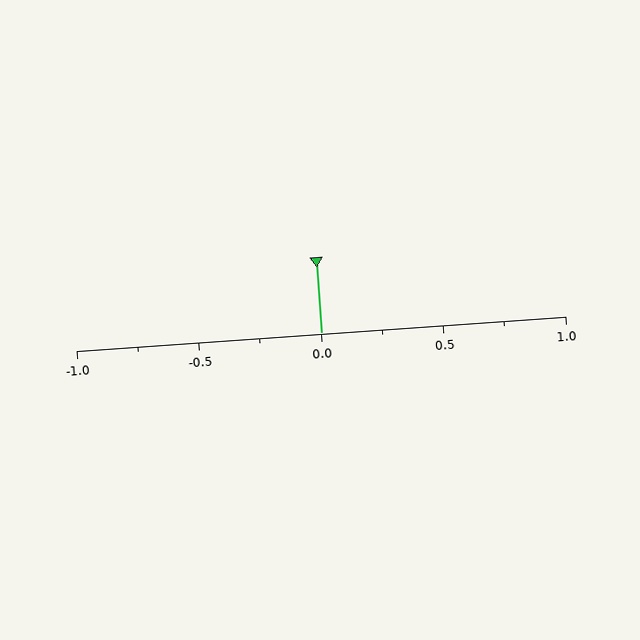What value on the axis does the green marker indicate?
The marker indicates approximately 0.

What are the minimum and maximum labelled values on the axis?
The axis runs from -1.0 to 1.0.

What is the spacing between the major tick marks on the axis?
The major ticks are spaced 0.5 apart.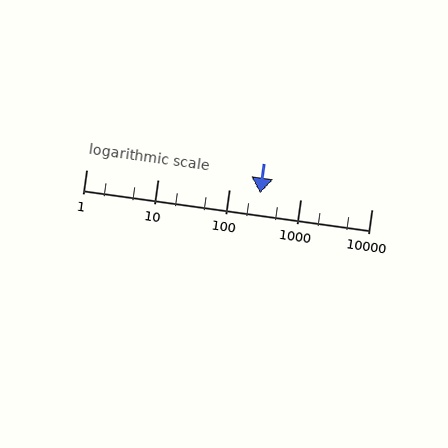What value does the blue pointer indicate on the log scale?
The pointer indicates approximately 270.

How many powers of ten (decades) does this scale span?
The scale spans 4 decades, from 1 to 10000.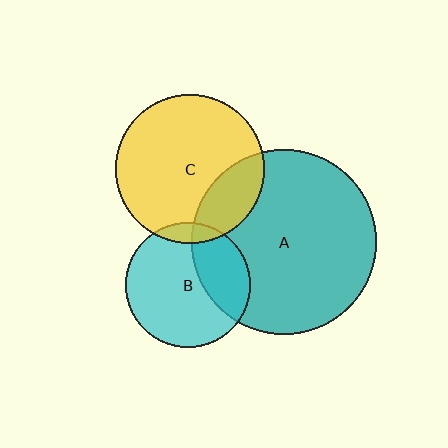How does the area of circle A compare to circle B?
Approximately 2.2 times.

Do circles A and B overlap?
Yes.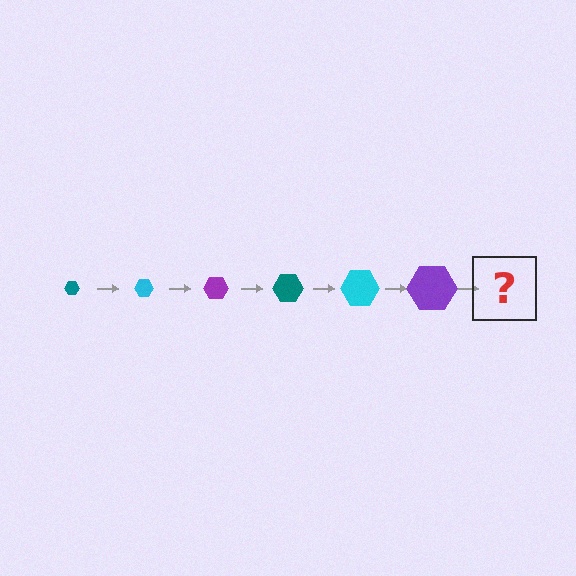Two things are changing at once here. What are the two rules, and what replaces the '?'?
The two rules are that the hexagon grows larger each step and the color cycles through teal, cyan, and purple. The '?' should be a teal hexagon, larger than the previous one.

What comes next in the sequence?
The next element should be a teal hexagon, larger than the previous one.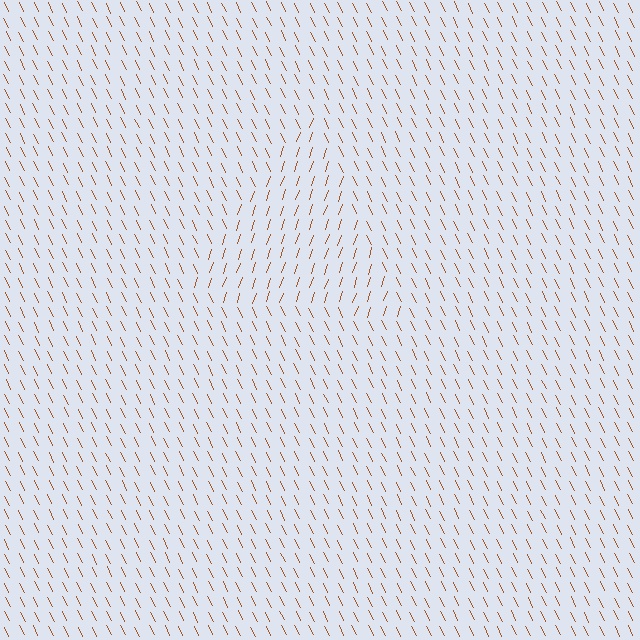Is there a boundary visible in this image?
Yes, there is a texture boundary formed by a change in line orientation.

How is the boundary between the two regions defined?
The boundary is defined purely by a change in line orientation (approximately 45 degrees difference). All lines are the same color and thickness.